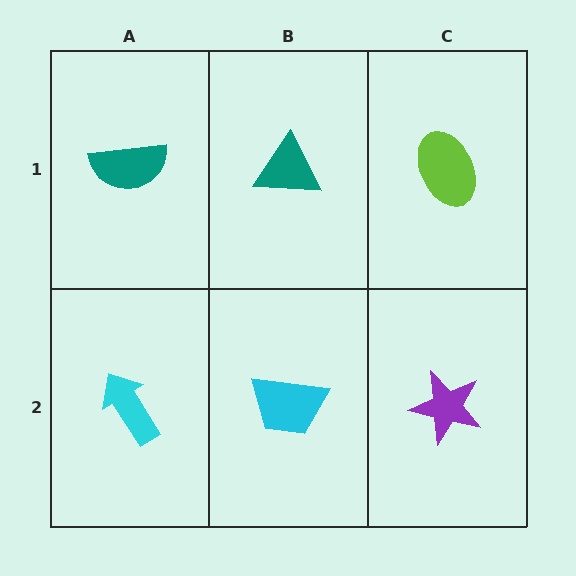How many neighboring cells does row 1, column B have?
3.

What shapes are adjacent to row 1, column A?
A cyan arrow (row 2, column A), a teal triangle (row 1, column B).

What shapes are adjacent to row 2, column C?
A lime ellipse (row 1, column C), a cyan trapezoid (row 2, column B).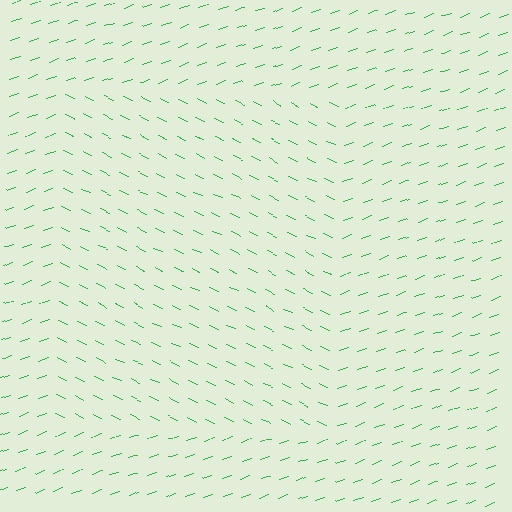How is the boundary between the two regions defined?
The boundary is defined purely by a change in line orientation (approximately 45 degrees difference). All lines are the same color and thickness.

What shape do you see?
I see a rectangle.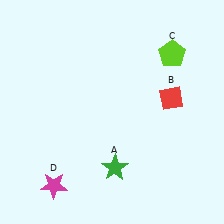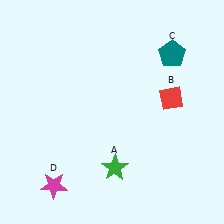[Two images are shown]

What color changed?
The pentagon (C) changed from lime in Image 1 to teal in Image 2.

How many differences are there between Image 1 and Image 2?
There is 1 difference between the two images.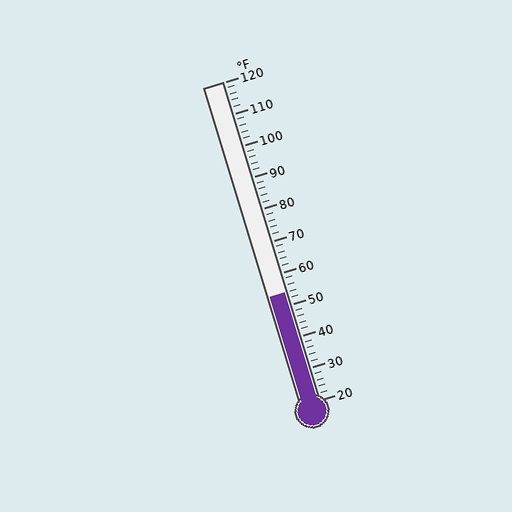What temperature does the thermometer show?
The thermometer shows approximately 54°F.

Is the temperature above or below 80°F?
The temperature is below 80°F.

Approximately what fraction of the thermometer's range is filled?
The thermometer is filled to approximately 35% of its range.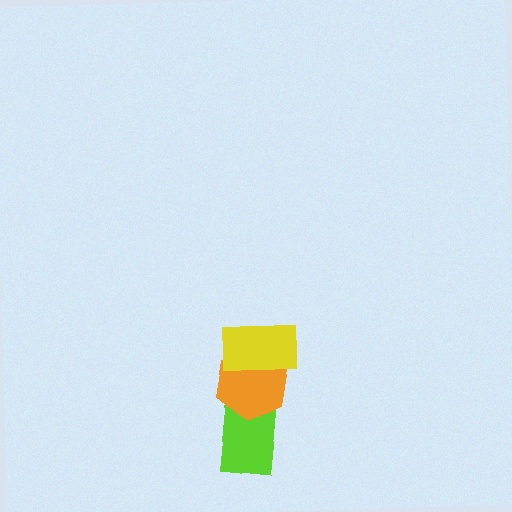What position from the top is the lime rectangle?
The lime rectangle is 3rd from the top.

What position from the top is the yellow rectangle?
The yellow rectangle is 1st from the top.